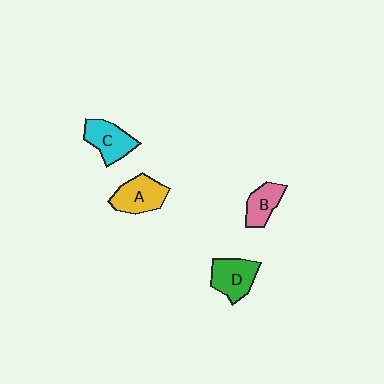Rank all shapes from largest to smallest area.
From largest to smallest: A (yellow), D (green), C (cyan), B (pink).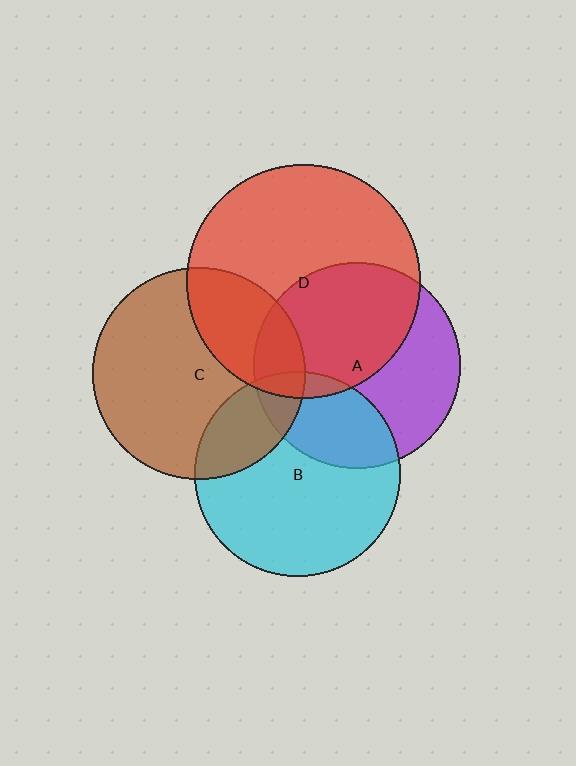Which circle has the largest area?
Circle D (red).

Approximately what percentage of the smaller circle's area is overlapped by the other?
Approximately 20%.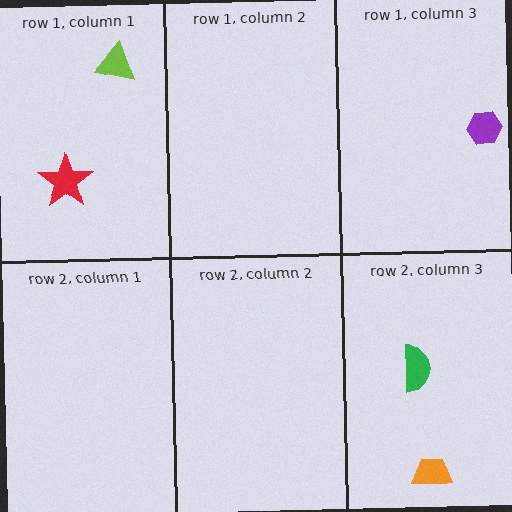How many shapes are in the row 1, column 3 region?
1.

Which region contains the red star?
The row 1, column 1 region.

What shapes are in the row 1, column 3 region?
The purple hexagon.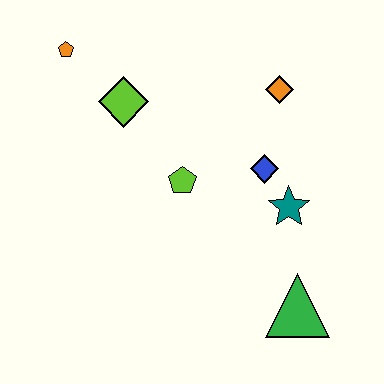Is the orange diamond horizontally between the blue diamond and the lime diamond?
No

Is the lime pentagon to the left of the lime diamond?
No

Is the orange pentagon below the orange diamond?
No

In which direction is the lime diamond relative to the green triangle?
The lime diamond is above the green triangle.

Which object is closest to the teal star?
The blue diamond is closest to the teal star.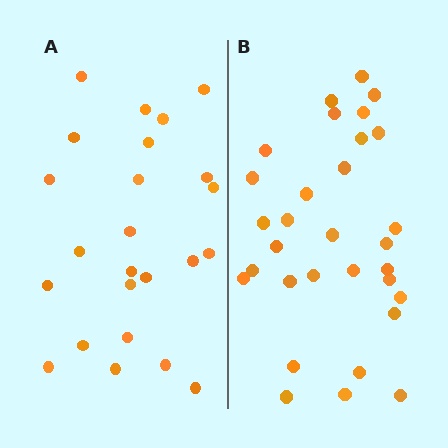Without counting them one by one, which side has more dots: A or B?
Region B (the right region) has more dots.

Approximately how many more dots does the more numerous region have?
Region B has roughly 8 or so more dots than region A.